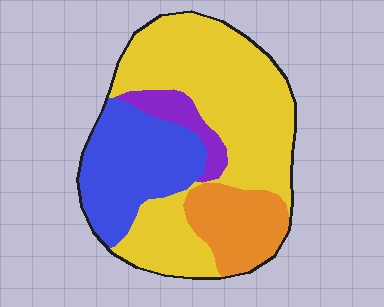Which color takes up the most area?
Yellow, at roughly 55%.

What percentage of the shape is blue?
Blue takes up between a quarter and a half of the shape.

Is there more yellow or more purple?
Yellow.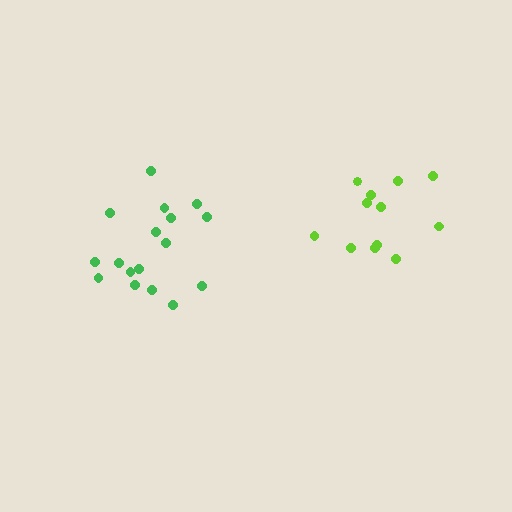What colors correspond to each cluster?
The clusters are colored: lime, green.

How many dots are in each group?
Group 1: 12 dots, Group 2: 17 dots (29 total).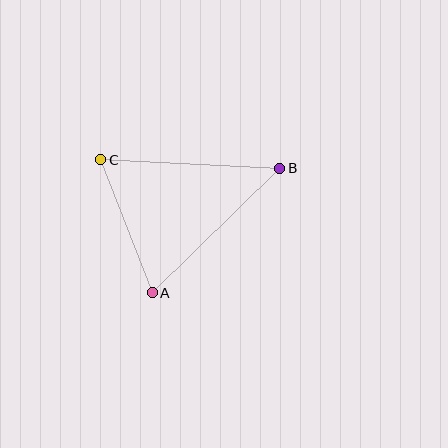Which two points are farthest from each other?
Points B and C are farthest from each other.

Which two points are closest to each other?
Points A and C are closest to each other.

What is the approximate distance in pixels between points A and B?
The distance between A and B is approximately 178 pixels.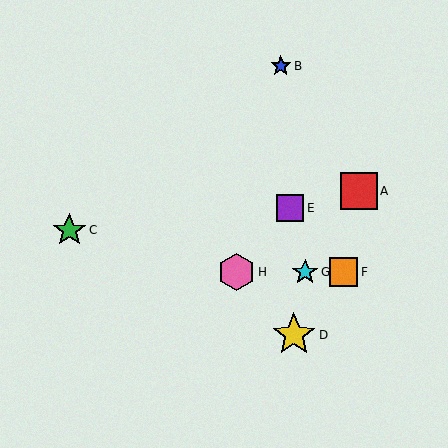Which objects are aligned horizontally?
Objects F, G, H are aligned horizontally.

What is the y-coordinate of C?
Object C is at y≈230.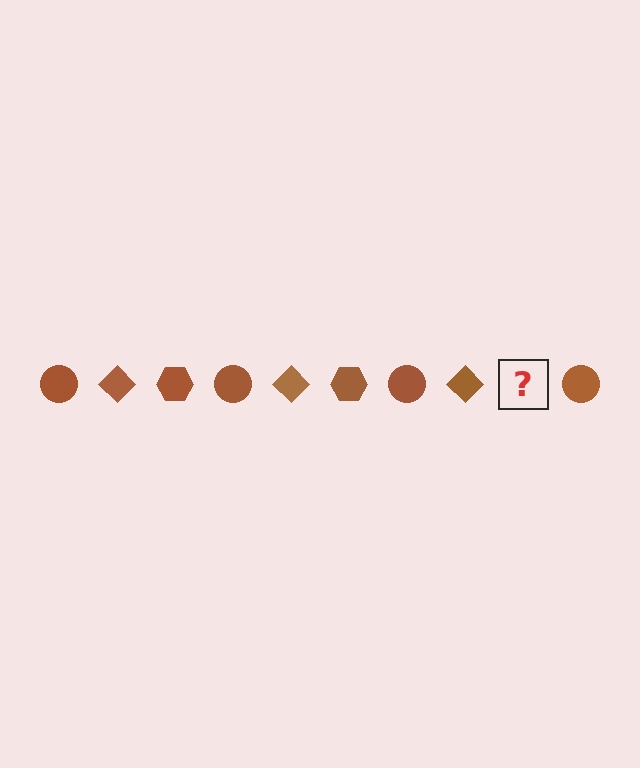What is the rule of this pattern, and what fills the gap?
The rule is that the pattern cycles through circle, diamond, hexagon shapes in brown. The gap should be filled with a brown hexagon.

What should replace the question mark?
The question mark should be replaced with a brown hexagon.